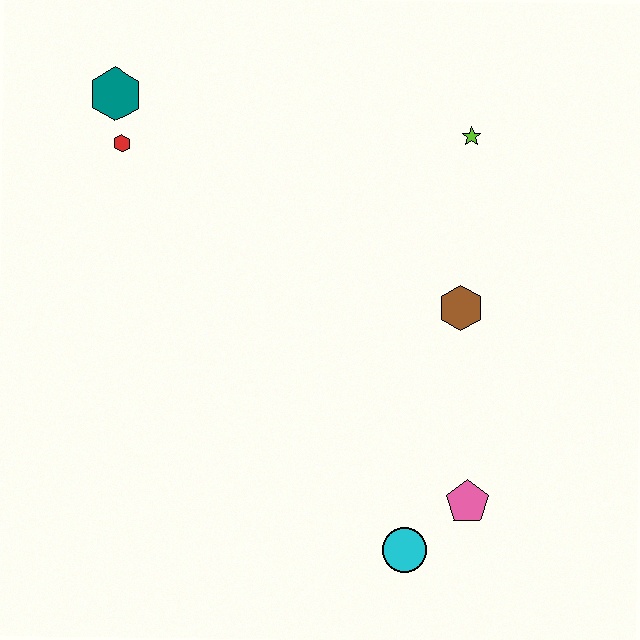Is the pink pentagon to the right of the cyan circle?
Yes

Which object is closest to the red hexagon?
The teal hexagon is closest to the red hexagon.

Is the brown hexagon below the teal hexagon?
Yes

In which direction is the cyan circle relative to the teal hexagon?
The cyan circle is below the teal hexagon.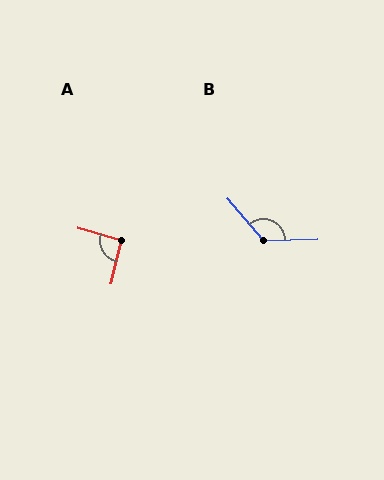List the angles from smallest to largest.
A (93°), B (129°).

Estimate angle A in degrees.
Approximately 93 degrees.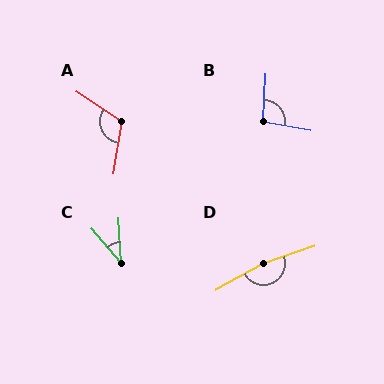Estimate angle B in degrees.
Approximately 98 degrees.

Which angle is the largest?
D, at approximately 169 degrees.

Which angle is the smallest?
C, at approximately 38 degrees.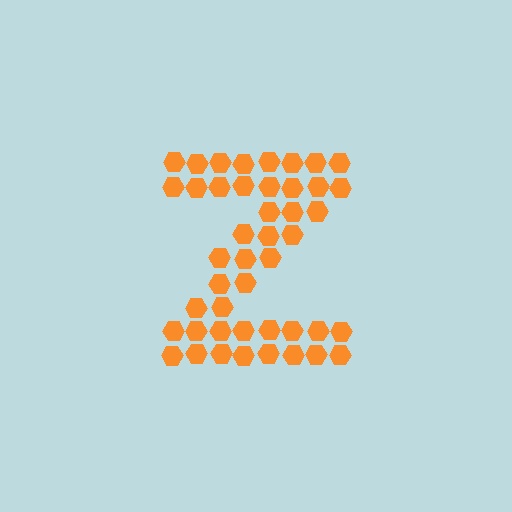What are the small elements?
The small elements are hexagons.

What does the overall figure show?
The overall figure shows the letter Z.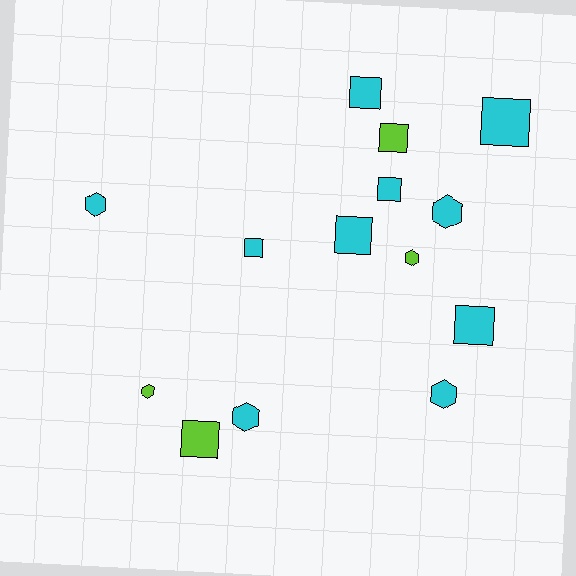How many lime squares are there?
There are 2 lime squares.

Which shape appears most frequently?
Square, with 8 objects.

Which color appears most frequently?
Cyan, with 10 objects.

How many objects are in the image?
There are 14 objects.